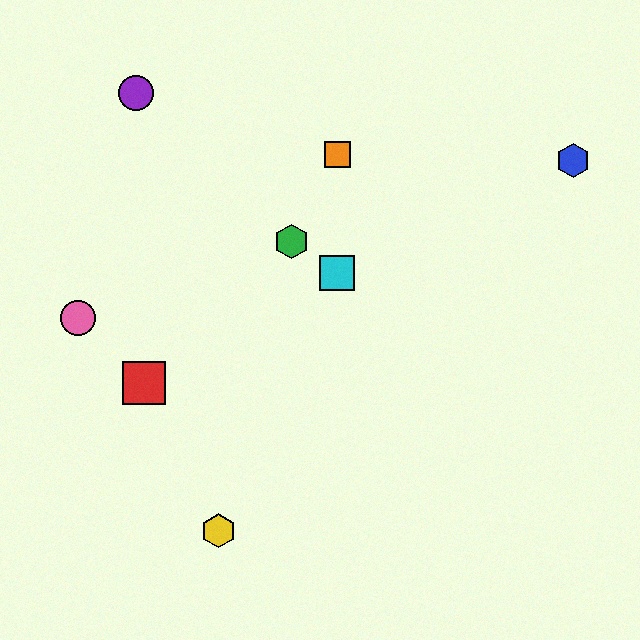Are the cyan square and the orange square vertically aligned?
Yes, both are at x≈337.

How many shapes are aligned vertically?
2 shapes (the orange square, the cyan square) are aligned vertically.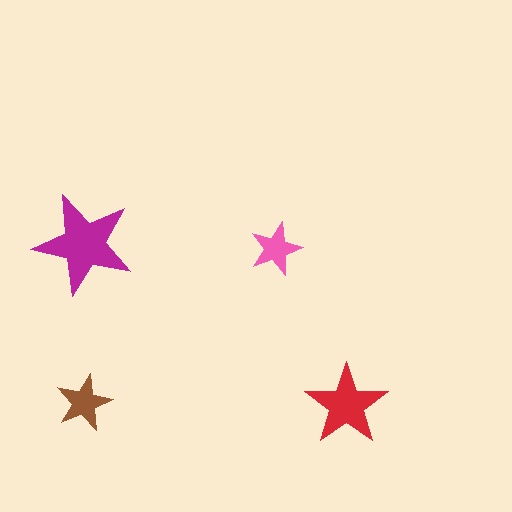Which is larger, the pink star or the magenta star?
The magenta one.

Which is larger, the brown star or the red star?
The red one.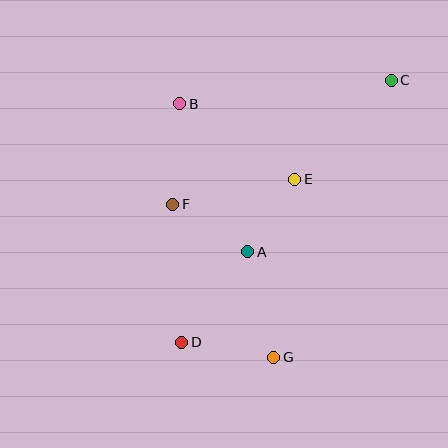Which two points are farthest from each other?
Points C and D are farthest from each other.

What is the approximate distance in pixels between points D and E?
The distance between D and E is approximately 199 pixels.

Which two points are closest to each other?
Points A and E are closest to each other.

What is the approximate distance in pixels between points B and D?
The distance between B and D is approximately 238 pixels.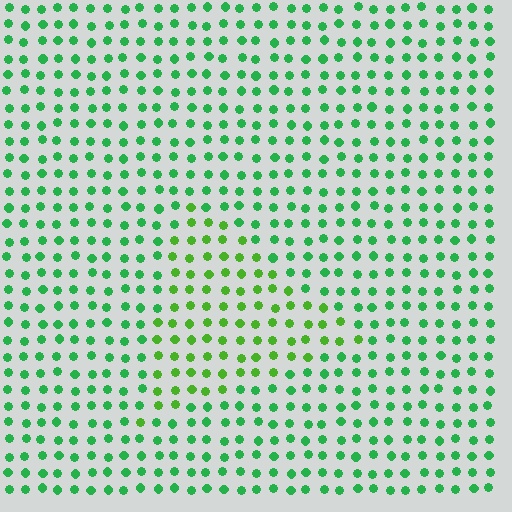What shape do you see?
I see a triangle.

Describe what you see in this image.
The image is filled with small green elements in a uniform arrangement. A triangle-shaped region is visible where the elements are tinted to a slightly different hue, forming a subtle color boundary.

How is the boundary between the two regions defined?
The boundary is defined purely by a slight shift in hue (about 30 degrees). Spacing, size, and orientation are identical on both sides.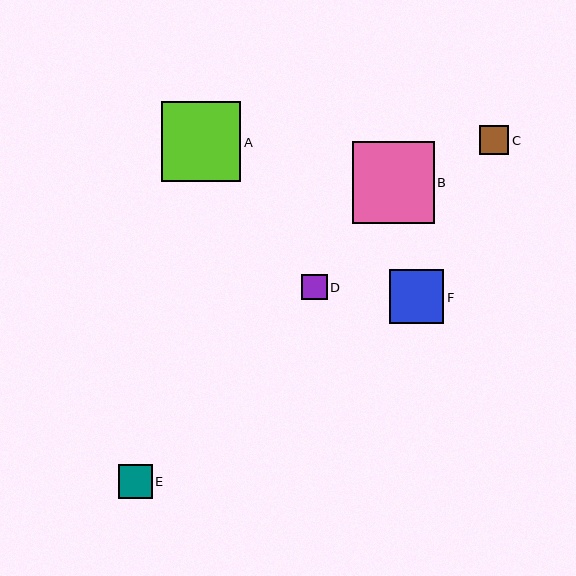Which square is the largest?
Square B is the largest with a size of approximately 81 pixels.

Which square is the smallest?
Square D is the smallest with a size of approximately 26 pixels.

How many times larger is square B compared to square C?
Square B is approximately 2.8 times the size of square C.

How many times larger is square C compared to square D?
Square C is approximately 1.1 times the size of square D.